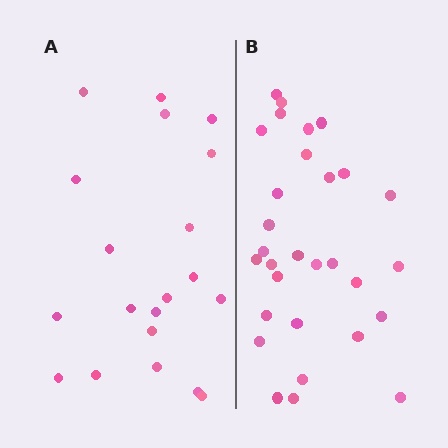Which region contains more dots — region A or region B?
Region B (the right region) has more dots.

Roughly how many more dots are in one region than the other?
Region B has roughly 10 or so more dots than region A.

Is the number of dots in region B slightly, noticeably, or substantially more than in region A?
Region B has substantially more. The ratio is roughly 1.5 to 1.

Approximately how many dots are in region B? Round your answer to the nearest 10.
About 30 dots.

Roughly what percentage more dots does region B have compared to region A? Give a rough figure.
About 50% more.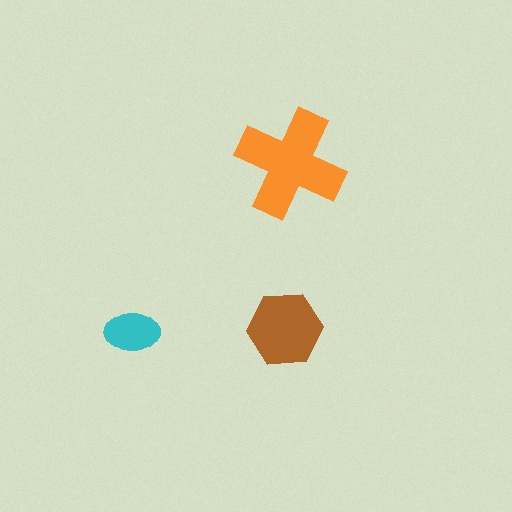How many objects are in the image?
There are 3 objects in the image.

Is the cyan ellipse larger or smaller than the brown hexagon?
Smaller.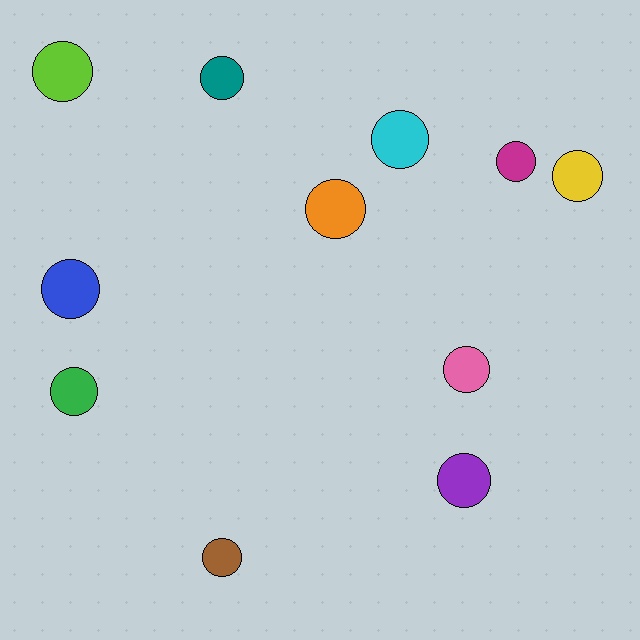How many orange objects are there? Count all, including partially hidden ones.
There is 1 orange object.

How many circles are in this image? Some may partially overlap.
There are 11 circles.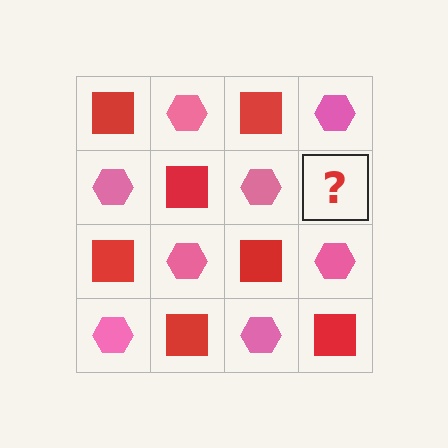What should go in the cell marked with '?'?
The missing cell should contain a red square.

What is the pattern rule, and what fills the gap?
The rule is that it alternates red square and pink hexagon in a checkerboard pattern. The gap should be filled with a red square.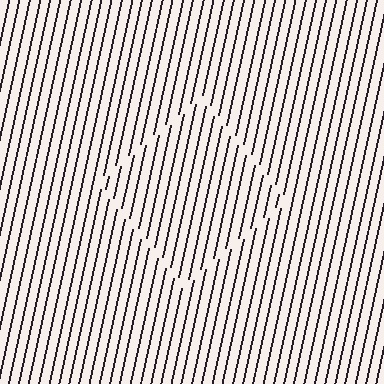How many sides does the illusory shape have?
4 sides — the line-ends trace a square.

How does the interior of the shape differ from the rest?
The interior of the shape contains the same grating, shifted by half a period — the contour is defined by the phase discontinuity where line-ends from the inner and outer gratings abut.